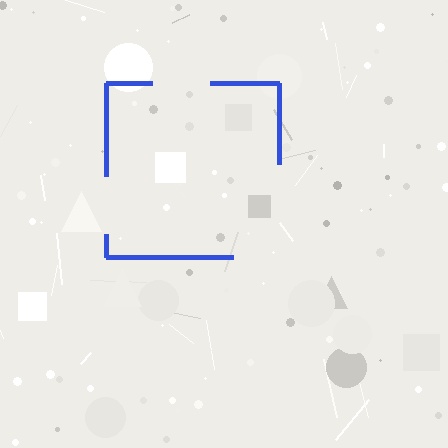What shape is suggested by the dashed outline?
The dashed outline suggests a square.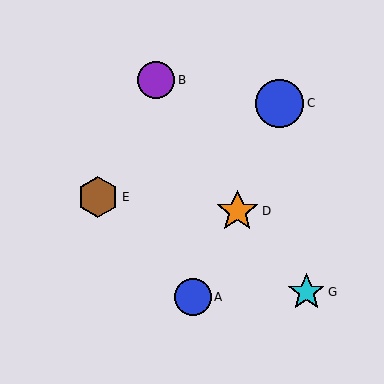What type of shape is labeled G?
Shape G is a cyan star.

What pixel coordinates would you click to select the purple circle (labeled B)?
Click at (156, 80) to select the purple circle B.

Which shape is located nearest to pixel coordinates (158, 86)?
The purple circle (labeled B) at (156, 80) is nearest to that location.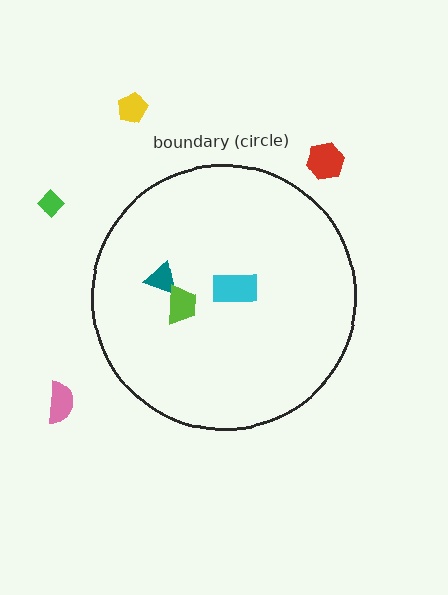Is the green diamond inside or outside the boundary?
Outside.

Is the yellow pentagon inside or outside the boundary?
Outside.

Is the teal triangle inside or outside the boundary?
Inside.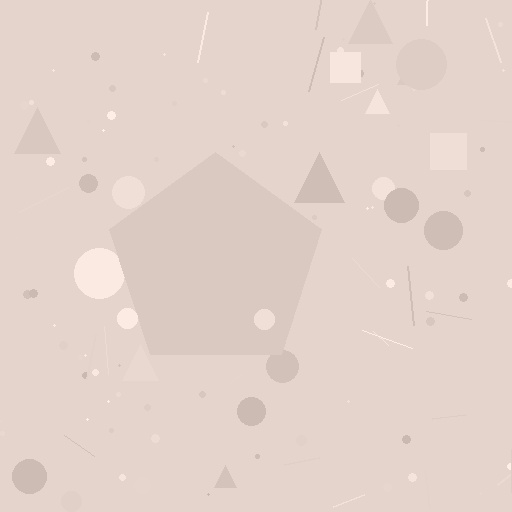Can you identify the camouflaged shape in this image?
The camouflaged shape is a pentagon.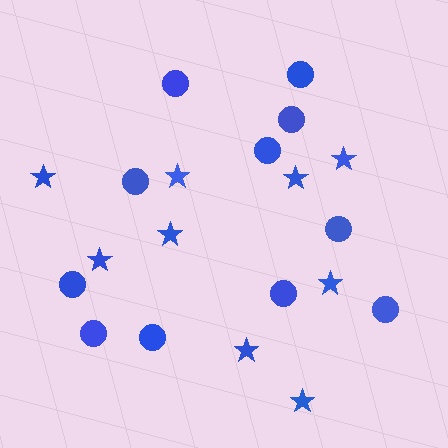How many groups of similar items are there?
There are 2 groups: one group of circles (11) and one group of stars (9).